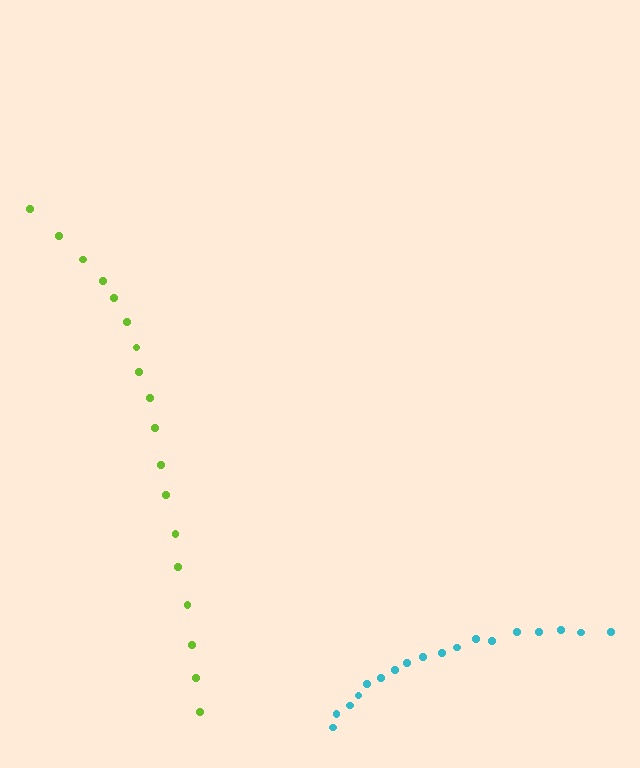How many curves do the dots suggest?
There are 2 distinct paths.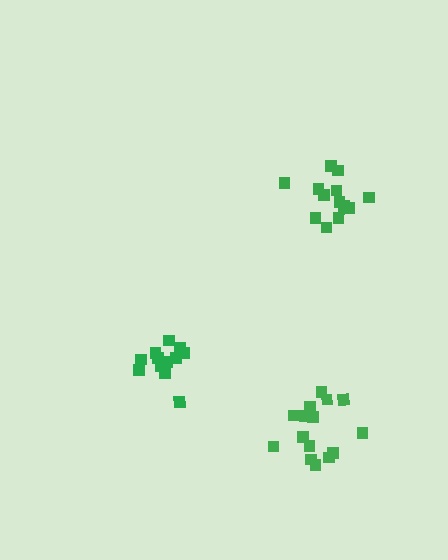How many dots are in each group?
Group 1: 13 dots, Group 2: 12 dots, Group 3: 15 dots (40 total).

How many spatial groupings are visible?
There are 3 spatial groupings.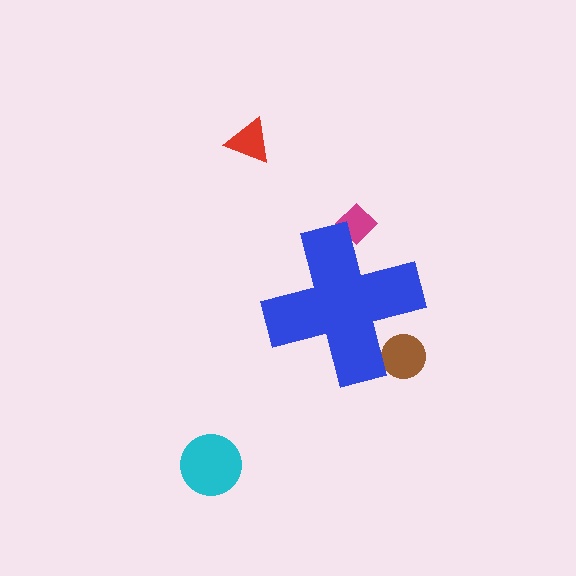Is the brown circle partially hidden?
Yes, the brown circle is partially hidden behind the blue cross.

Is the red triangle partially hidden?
No, the red triangle is fully visible.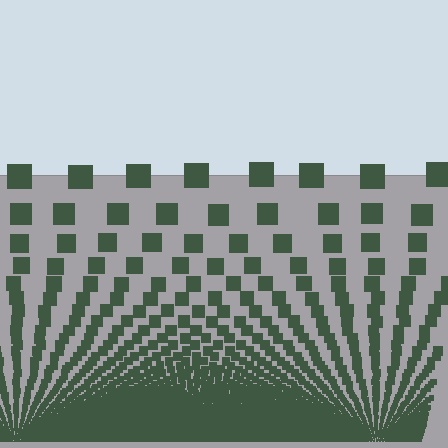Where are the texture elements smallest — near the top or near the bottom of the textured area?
Near the bottom.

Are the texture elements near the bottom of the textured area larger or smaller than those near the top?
Smaller. The gradient is inverted — elements near the bottom are smaller and denser.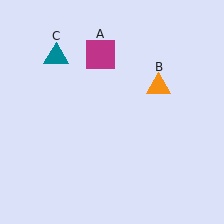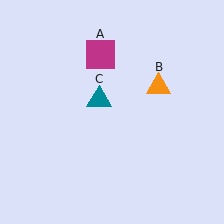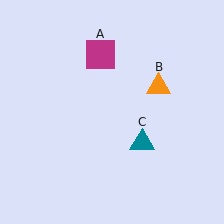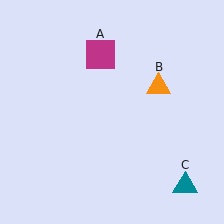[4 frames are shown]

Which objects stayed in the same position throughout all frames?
Magenta square (object A) and orange triangle (object B) remained stationary.